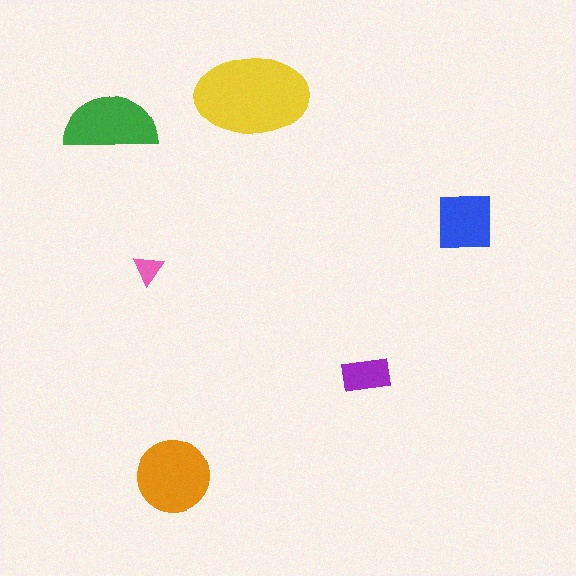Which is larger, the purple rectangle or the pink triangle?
The purple rectangle.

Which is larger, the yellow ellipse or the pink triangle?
The yellow ellipse.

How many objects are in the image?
There are 6 objects in the image.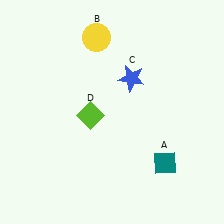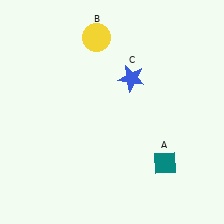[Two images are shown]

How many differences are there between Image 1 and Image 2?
There is 1 difference between the two images.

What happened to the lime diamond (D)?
The lime diamond (D) was removed in Image 2. It was in the bottom-left area of Image 1.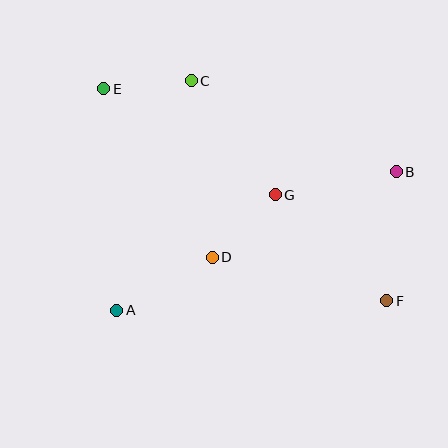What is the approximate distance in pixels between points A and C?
The distance between A and C is approximately 241 pixels.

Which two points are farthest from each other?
Points E and F are farthest from each other.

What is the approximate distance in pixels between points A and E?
The distance between A and E is approximately 221 pixels.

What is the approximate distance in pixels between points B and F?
The distance between B and F is approximately 130 pixels.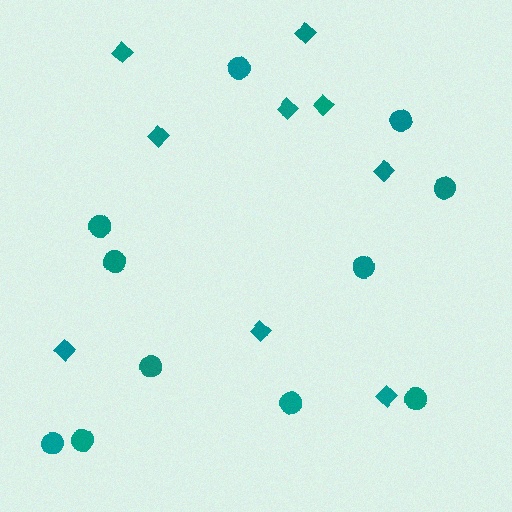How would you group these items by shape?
There are 2 groups: one group of circles (11) and one group of diamonds (9).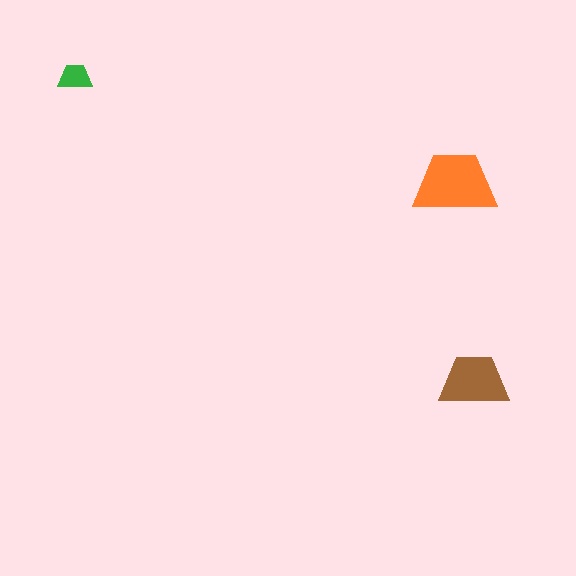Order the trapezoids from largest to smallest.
the orange one, the brown one, the green one.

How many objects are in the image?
There are 3 objects in the image.